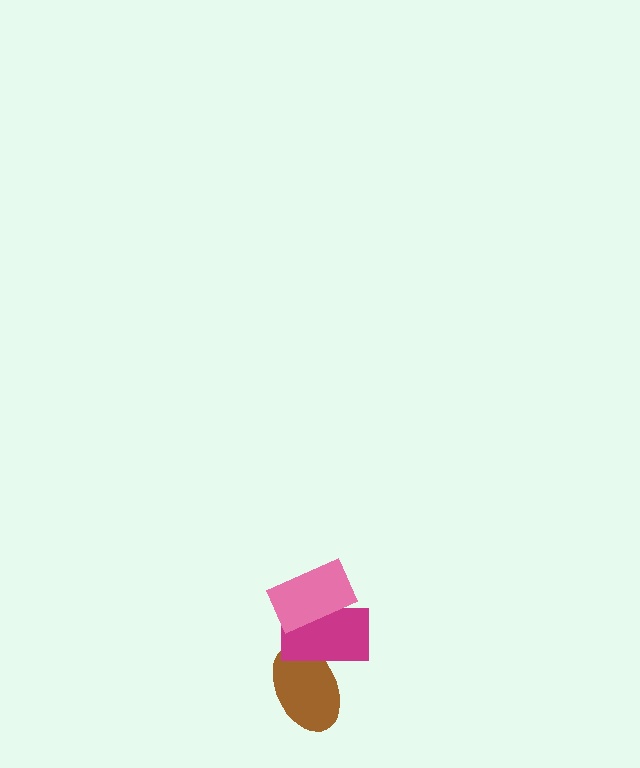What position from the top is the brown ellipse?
The brown ellipse is 3rd from the top.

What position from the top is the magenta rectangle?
The magenta rectangle is 2nd from the top.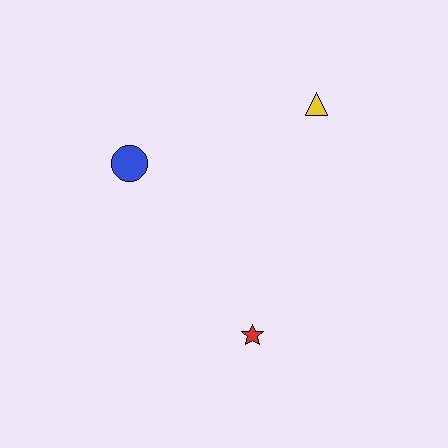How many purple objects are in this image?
There are no purple objects.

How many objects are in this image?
There are 3 objects.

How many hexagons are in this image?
There are no hexagons.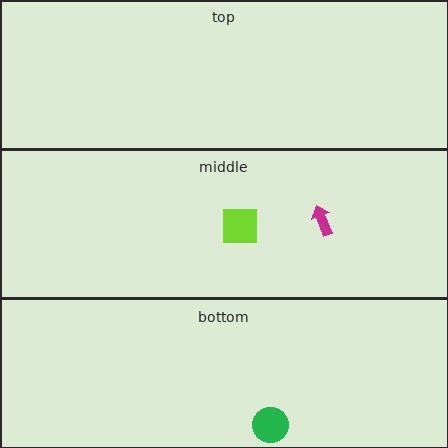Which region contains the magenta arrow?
The middle region.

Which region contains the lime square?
The middle region.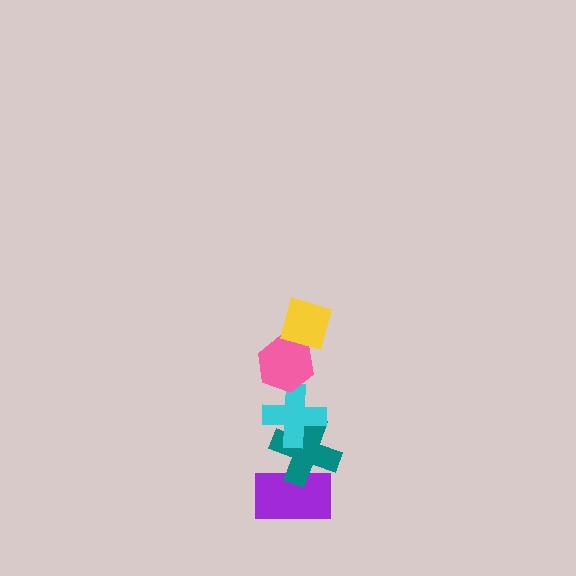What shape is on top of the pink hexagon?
The yellow diamond is on top of the pink hexagon.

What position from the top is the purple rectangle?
The purple rectangle is 5th from the top.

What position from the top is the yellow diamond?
The yellow diamond is 1st from the top.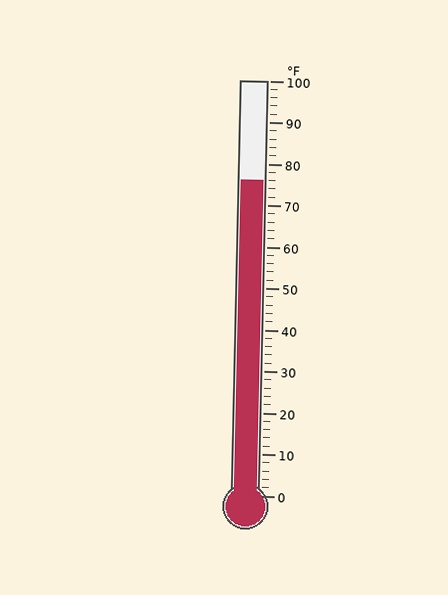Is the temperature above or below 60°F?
The temperature is above 60°F.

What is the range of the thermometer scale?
The thermometer scale ranges from 0°F to 100°F.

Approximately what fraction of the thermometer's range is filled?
The thermometer is filled to approximately 75% of its range.